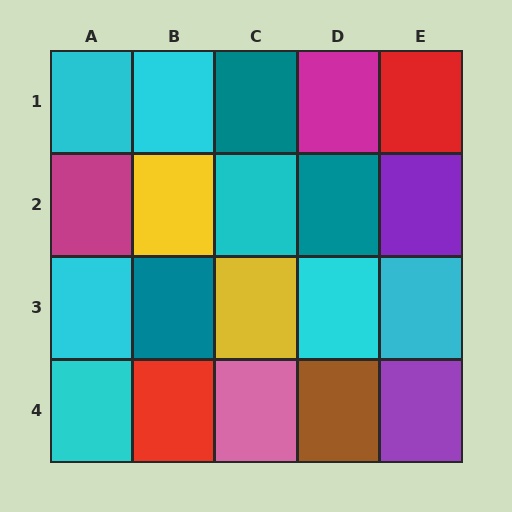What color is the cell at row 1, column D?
Magenta.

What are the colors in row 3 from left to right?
Cyan, teal, yellow, cyan, cyan.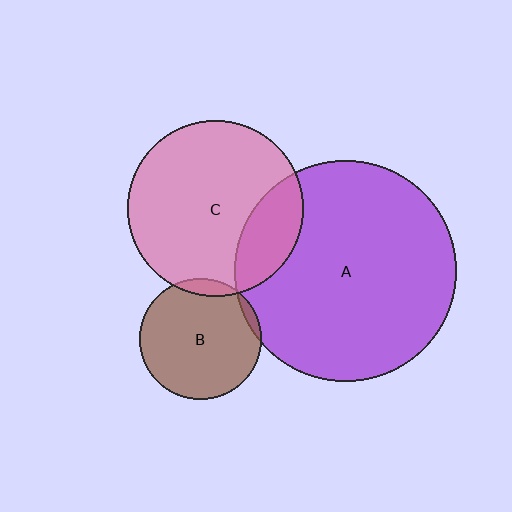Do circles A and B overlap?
Yes.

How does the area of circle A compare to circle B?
Approximately 3.3 times.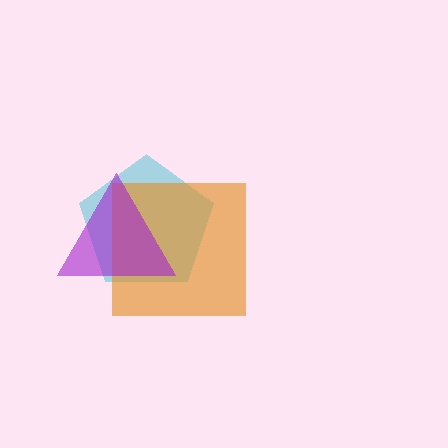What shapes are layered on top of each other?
The layered shapes are: a cyan pentagon, an orange square, a purple triangle.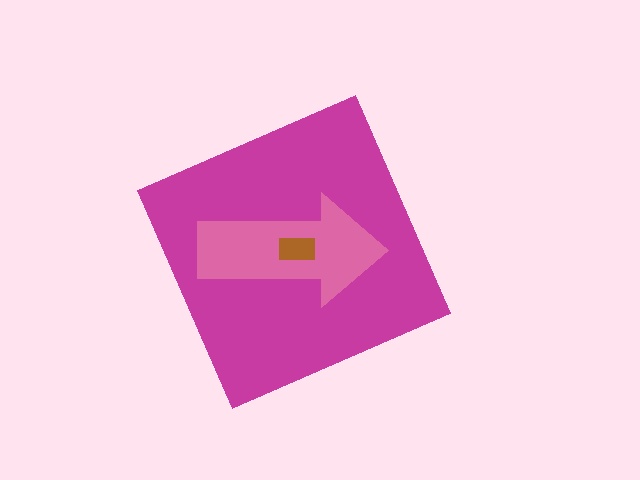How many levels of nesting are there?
3.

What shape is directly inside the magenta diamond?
The pink arrow.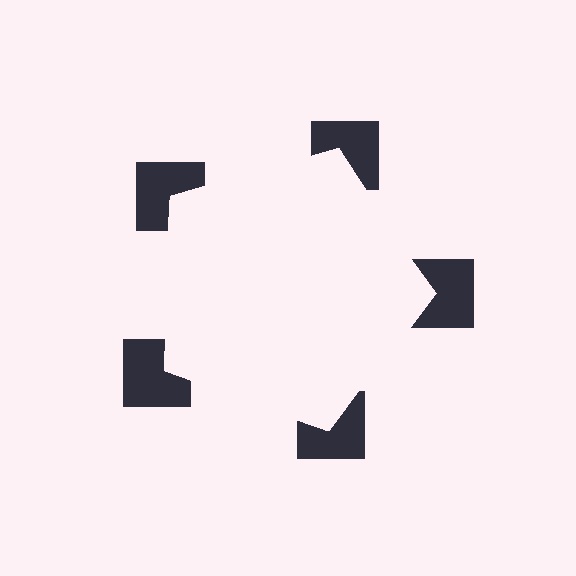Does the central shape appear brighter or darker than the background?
It typically appears slightly brighter than the background, even though no actual brightness change is drawn.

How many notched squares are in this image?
There are 5 — one at each vertex of the illusory pentagon.